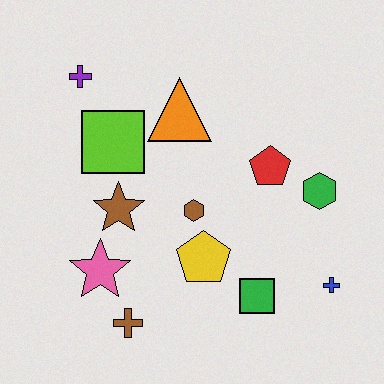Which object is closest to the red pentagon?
The green hexagon is closest to the red pentagon.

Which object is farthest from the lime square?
The blue cross is farthest from the lime square.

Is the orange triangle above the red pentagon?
Yes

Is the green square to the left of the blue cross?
Yes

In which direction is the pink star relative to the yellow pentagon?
The pink star is to the left of the yellow pentagon.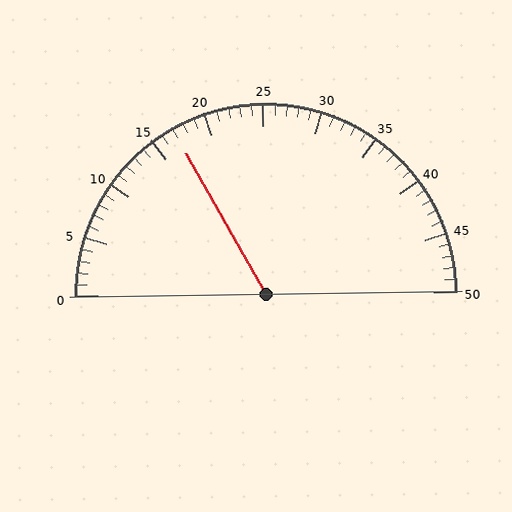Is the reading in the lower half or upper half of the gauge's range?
The reading is in the lower half of the range (0 to 50).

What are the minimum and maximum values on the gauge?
The gauge ranges from 0 to 50.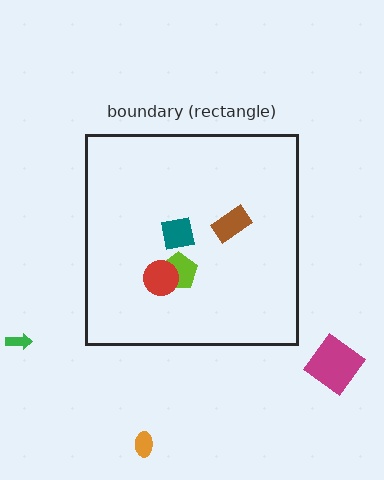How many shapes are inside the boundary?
4 inside, 3 outside.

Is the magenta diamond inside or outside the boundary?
Outside.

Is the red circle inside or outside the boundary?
Inside.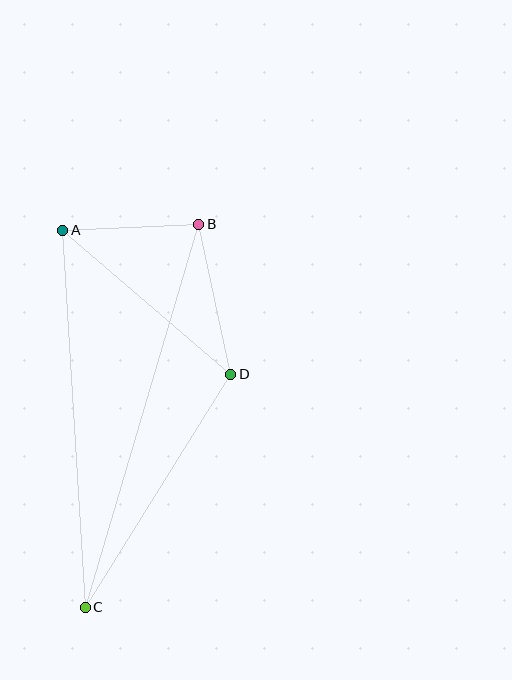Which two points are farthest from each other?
Points B and C are farthest from each other.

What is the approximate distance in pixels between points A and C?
The distance between A and C is approximately 378 pixels.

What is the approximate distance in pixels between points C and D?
The distance between C and D is approximately 275 pixels.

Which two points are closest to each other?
Points A and B are closest to each other.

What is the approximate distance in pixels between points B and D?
The distance between B and D is approximately 154 pixels.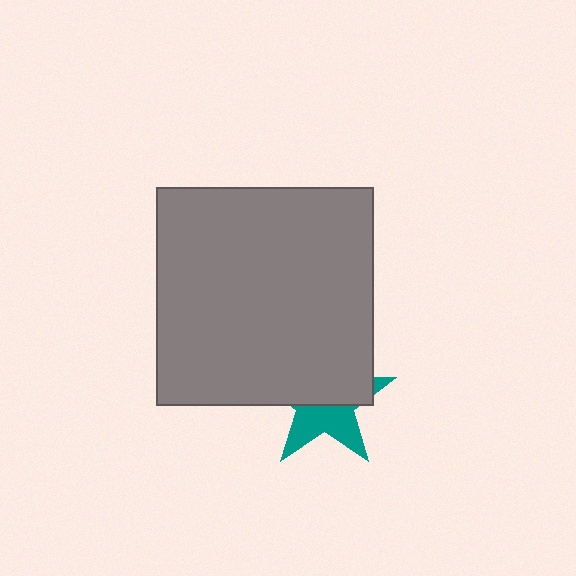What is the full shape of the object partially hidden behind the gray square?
The partially hidden object is a teal star.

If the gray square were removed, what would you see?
You would see the complete teal star.